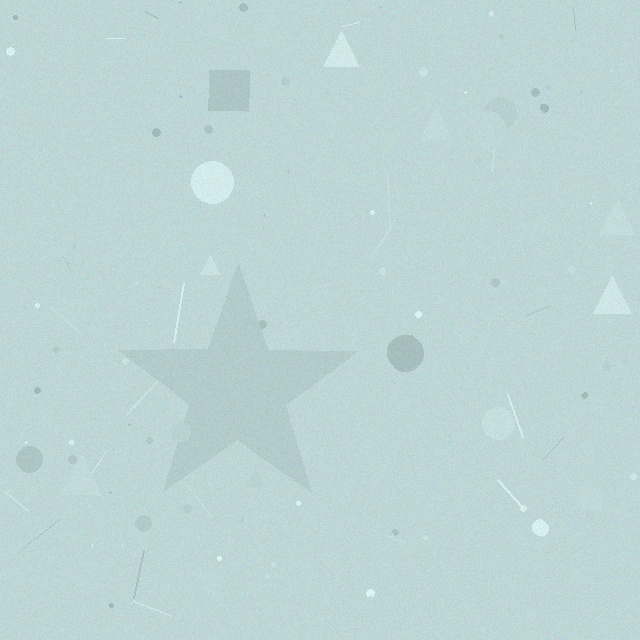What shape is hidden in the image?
A star is hidden in the image.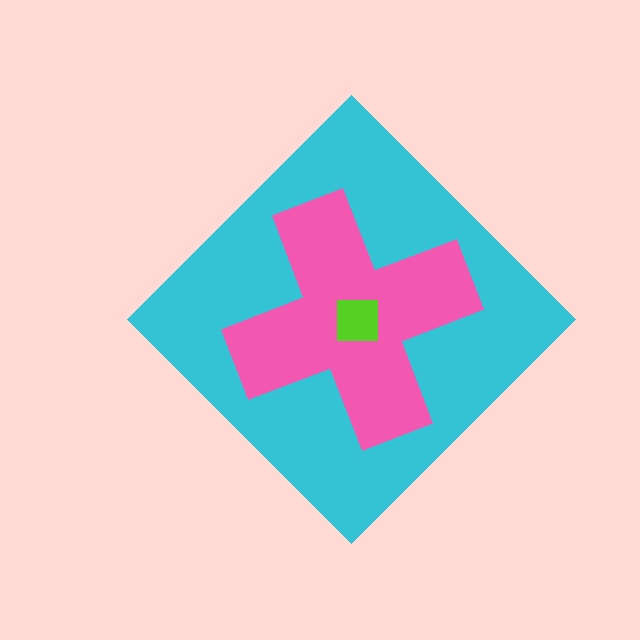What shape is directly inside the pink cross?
The lime square.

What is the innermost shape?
The lime square.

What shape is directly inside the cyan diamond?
The pink cross.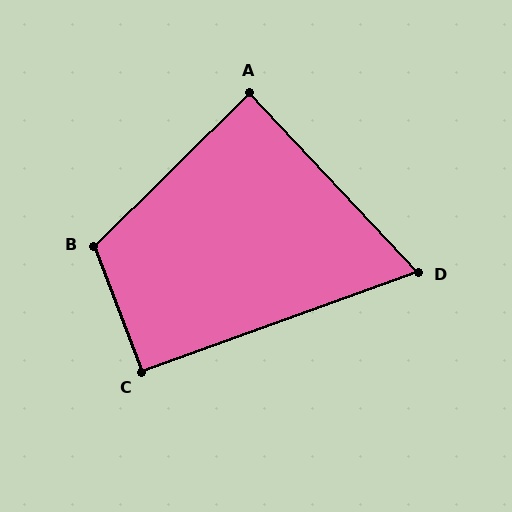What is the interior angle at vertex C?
Approximately 91 degrees (approximately right).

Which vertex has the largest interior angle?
B, at approximately 113 degrees.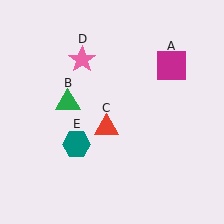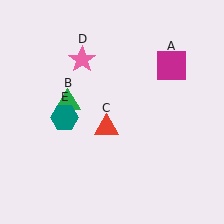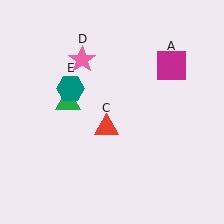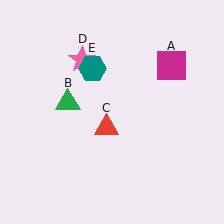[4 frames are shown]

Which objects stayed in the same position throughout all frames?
Magenta square (object A) and green triangle (object B) and red triangle (object C) and pink star (object D) remained stationary.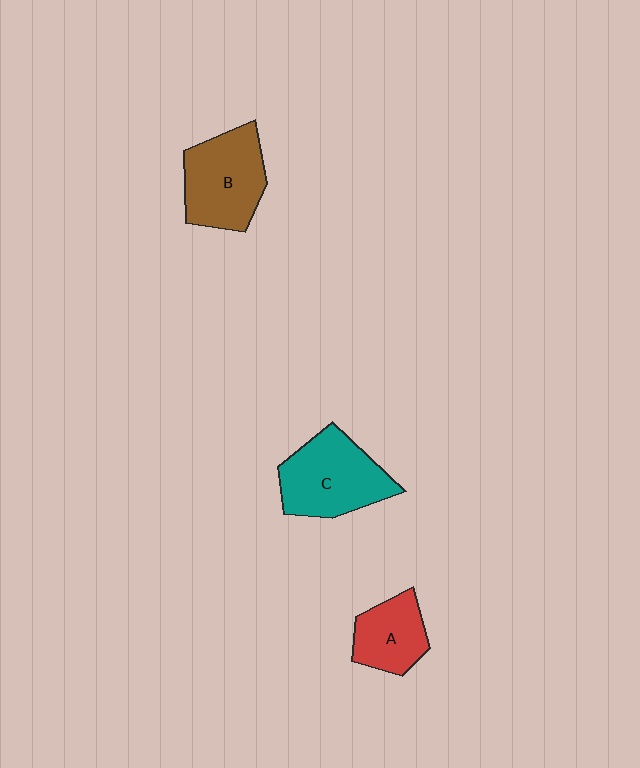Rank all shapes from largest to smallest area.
From largest to smallest: C (teal), B (brown), A (red).